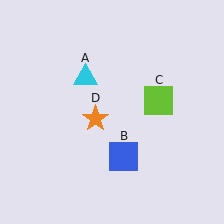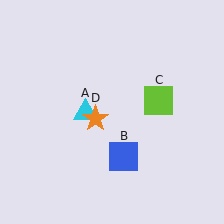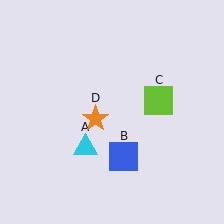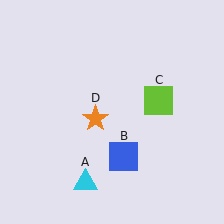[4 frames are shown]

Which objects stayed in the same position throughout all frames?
Blue square (object B) and lime square (object C) and orange star (object D) remained stationary.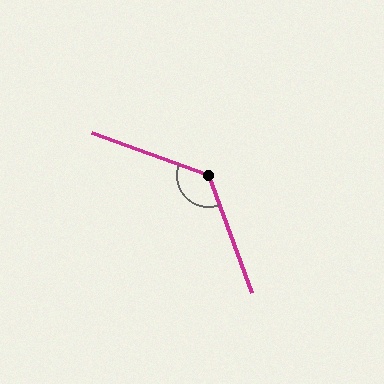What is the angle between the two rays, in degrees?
Approximately 130 degrees.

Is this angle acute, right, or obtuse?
It is obtuse.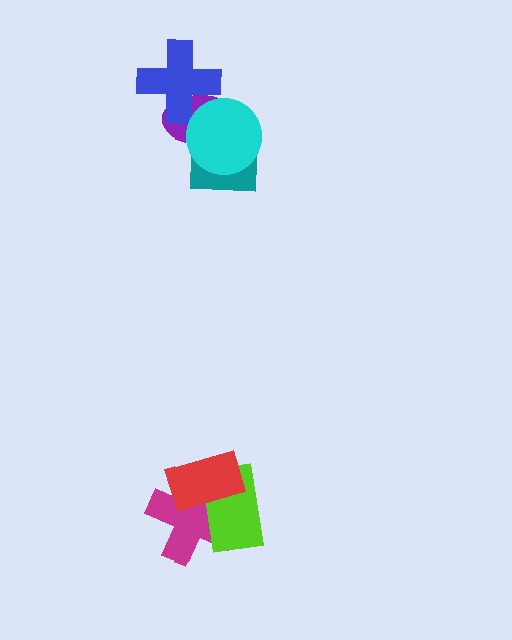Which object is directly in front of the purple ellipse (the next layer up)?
The teal square is directly in front of the purple ellipse.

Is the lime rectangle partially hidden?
Yes, it is partially covered by another shape.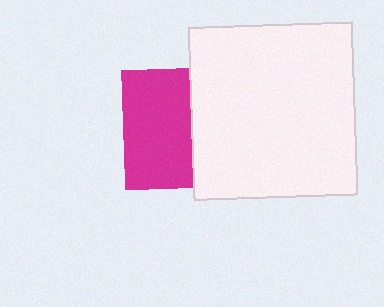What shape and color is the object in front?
The object in front is a white rectangle.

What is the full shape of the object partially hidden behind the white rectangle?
The partially hidden object is a magenta square.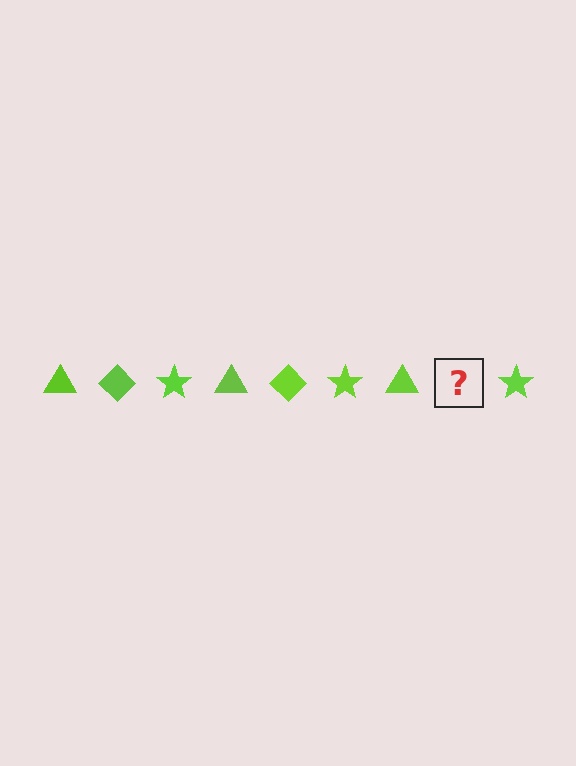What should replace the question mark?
The question mark should be replaced with a lime diamond.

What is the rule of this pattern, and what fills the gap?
The rule is that the pattern cycles through triangle, diamond, star shapes in lime. The gap should be filled with a lime diamond.